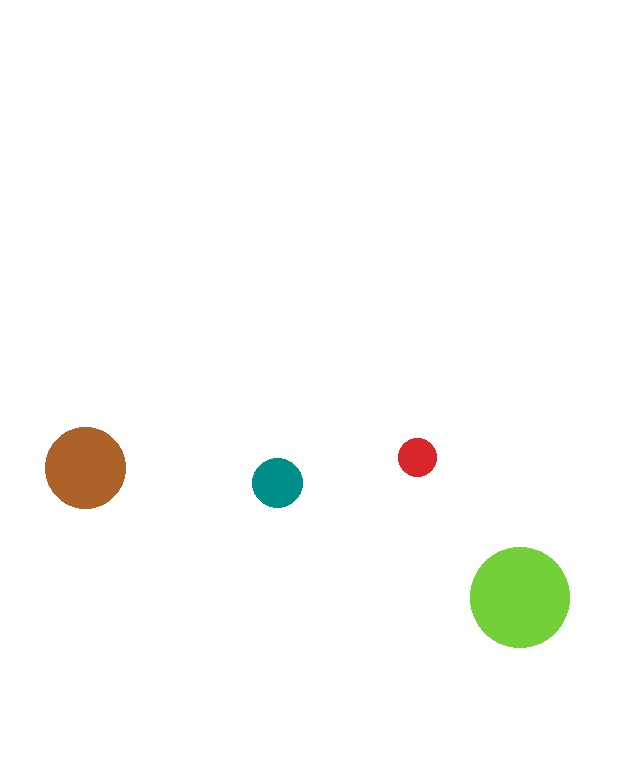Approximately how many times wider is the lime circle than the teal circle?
About 2 times wider.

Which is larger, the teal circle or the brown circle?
The brown one.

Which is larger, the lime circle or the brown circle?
The lime one.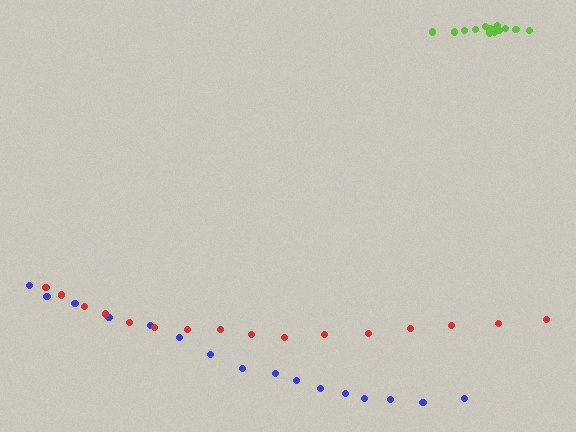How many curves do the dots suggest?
There are 3 distinct paths.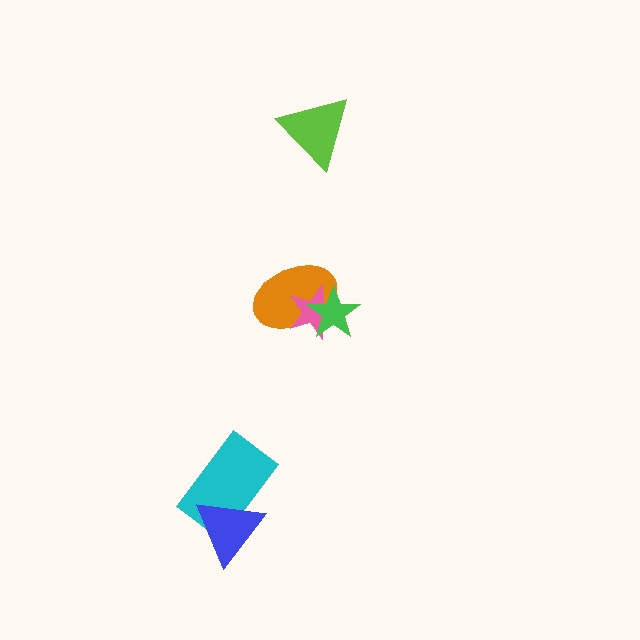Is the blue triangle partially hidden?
No, no other shape covers it.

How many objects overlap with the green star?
2 objects overlap with the green star.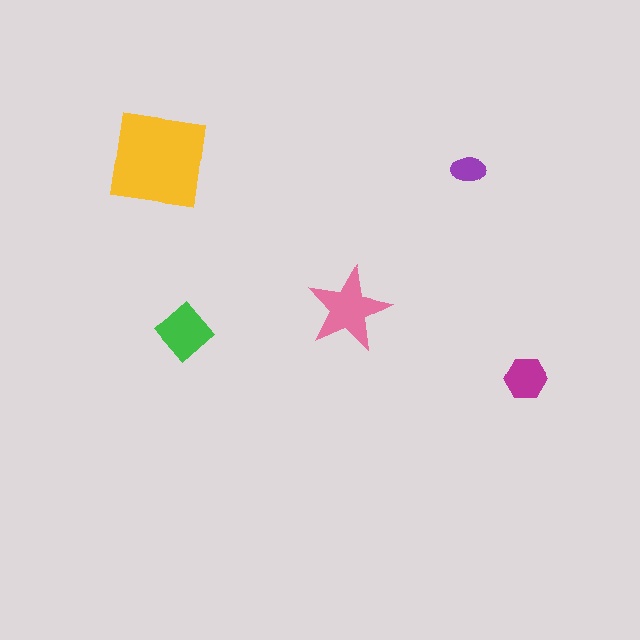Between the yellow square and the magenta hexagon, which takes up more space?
The yellow square.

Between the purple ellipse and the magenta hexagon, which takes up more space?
The magenta hexagon.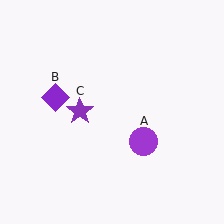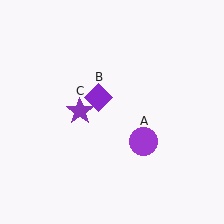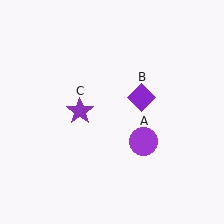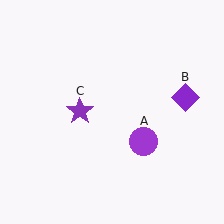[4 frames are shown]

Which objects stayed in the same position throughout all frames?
Purple circle (object A) and purple star (object C) remained stationary.